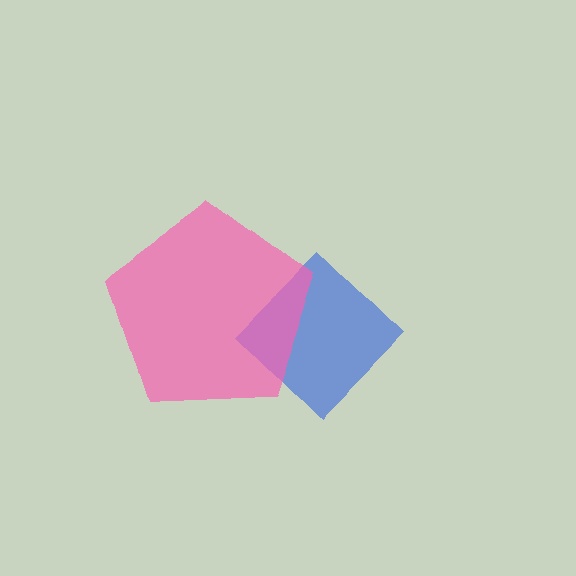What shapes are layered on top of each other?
The layered shapes are: a blue diamond, a pink pentagon.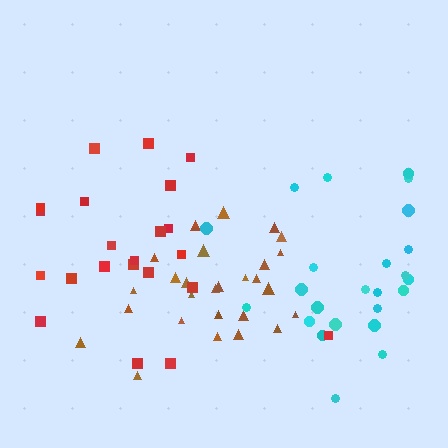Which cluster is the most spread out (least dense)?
Red.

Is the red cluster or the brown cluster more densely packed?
Brown.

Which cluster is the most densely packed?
Brown.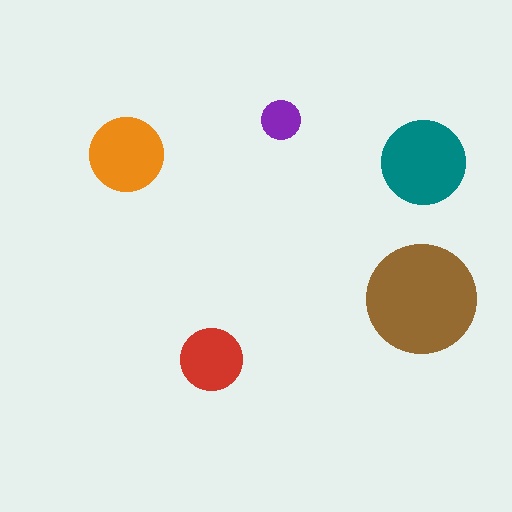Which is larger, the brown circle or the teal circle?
The brown one.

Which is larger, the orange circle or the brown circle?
The brown one.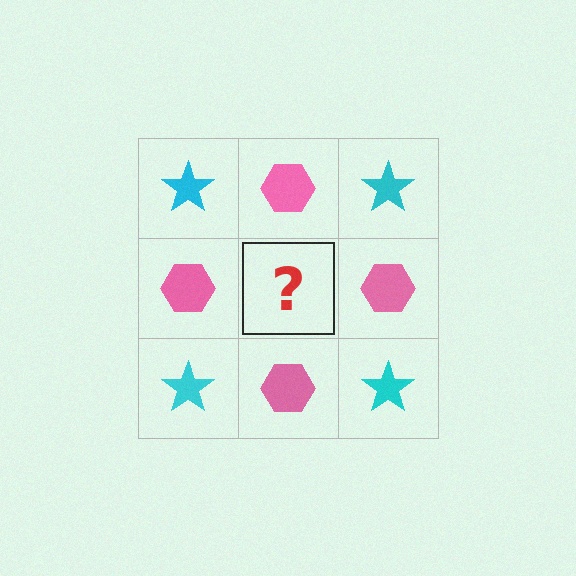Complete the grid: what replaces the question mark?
The question mark should be replaced with a cyan star.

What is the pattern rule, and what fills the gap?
The rule is that it alternates cyan star and pink hexagon in a checkerboard pattern. The gap should be filled with a cyan star.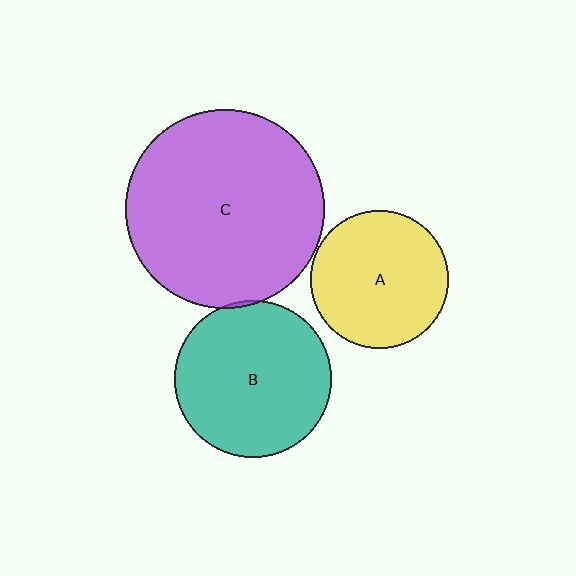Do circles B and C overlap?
Yes.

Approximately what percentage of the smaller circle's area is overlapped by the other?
Approximately 5%.